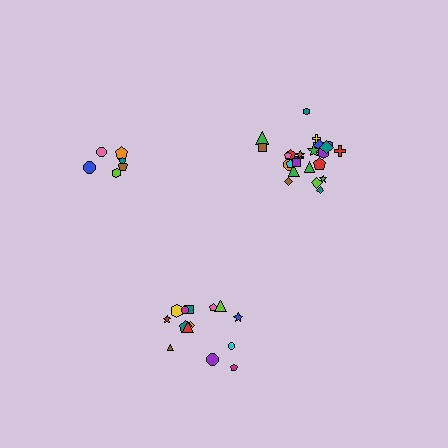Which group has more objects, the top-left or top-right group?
The top-right group.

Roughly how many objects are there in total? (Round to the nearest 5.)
Roughly 45 objects in total.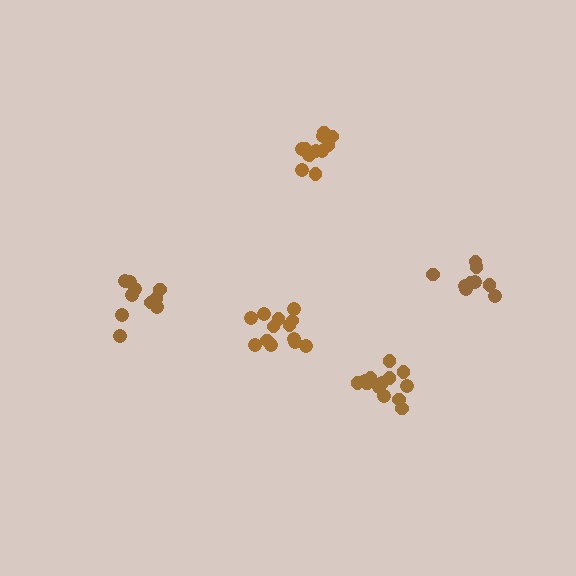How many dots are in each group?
Group 1: 13 dots, Group 2: 9 dots, Group 3: 10 dots, Group 4: 13 dots, Group 5: 13 dots (58 total).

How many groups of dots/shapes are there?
There are 5 groups.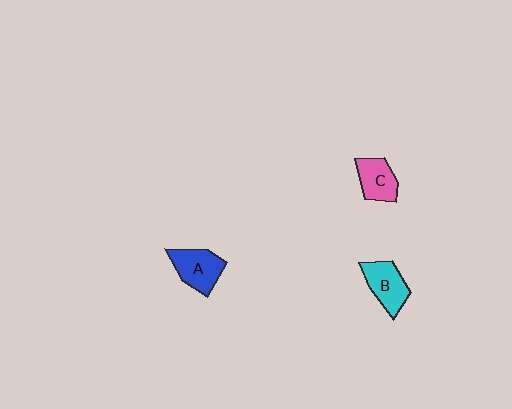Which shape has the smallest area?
Shape C (pink).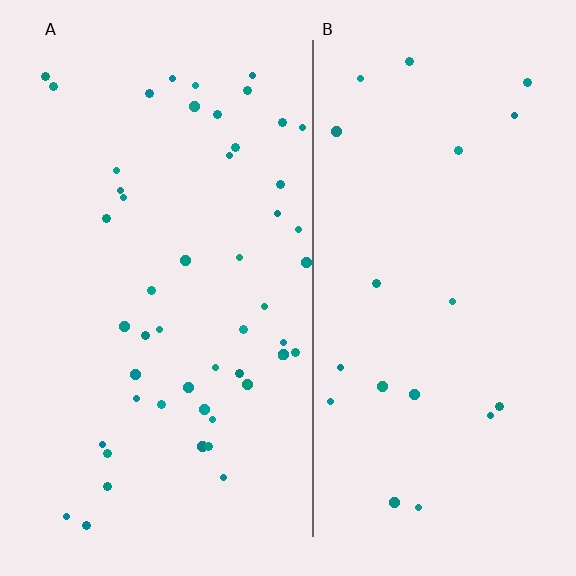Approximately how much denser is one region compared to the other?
Approximately 2.6× — region A over region B.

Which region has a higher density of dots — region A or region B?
A (the left).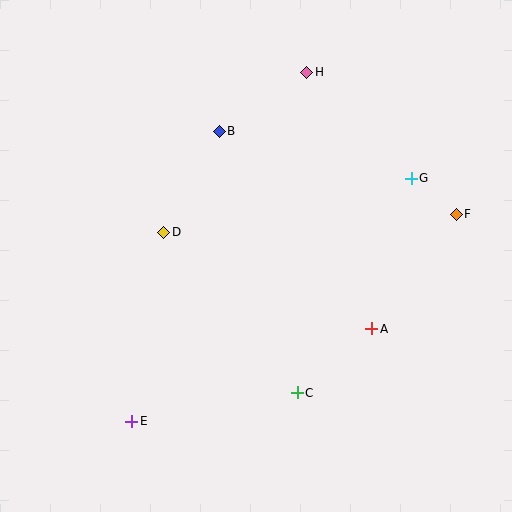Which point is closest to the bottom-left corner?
Point E is closest to the bottom-left corner.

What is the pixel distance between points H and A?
The distance between H and A is 265 pixels.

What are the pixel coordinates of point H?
Point H is at (307, 72).